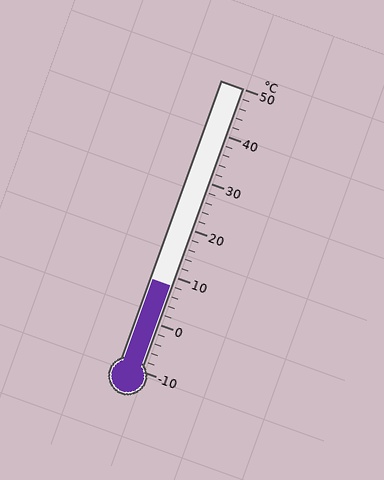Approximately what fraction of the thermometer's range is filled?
The thermometer is filled to approximately 30% of its range.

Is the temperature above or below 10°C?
The temperature is below 10°C.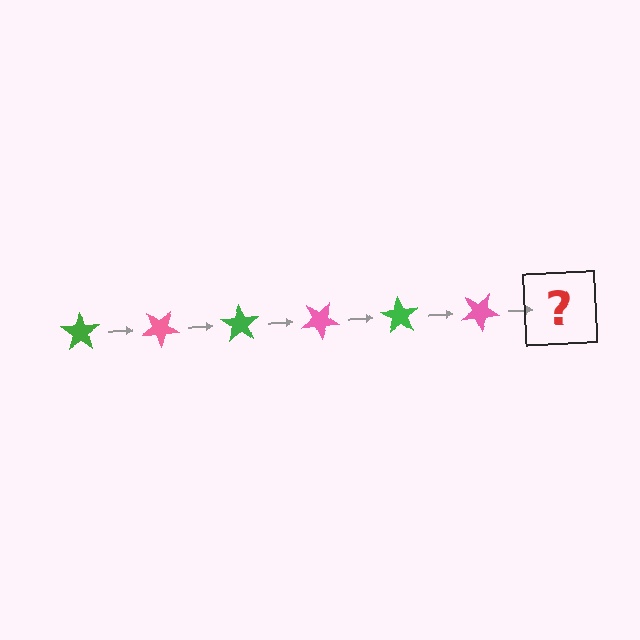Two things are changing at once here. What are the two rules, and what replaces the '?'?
The two rules are that it rotates 35 degrees each step and the color cycles through green and pink. The '?' should be a green star, rotated 210 degrees from the start.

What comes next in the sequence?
The next element should be a green star, rotated 210 degrees from the start.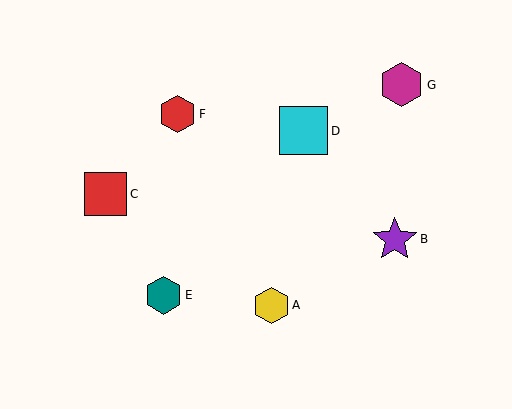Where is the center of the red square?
The center of the red square is at (106, 194).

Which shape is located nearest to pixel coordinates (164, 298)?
The teal hexagon (labeled E) at (164, 295) is nearest to that location.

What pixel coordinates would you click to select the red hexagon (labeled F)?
Click at (178, 114) to select the red hexagon F.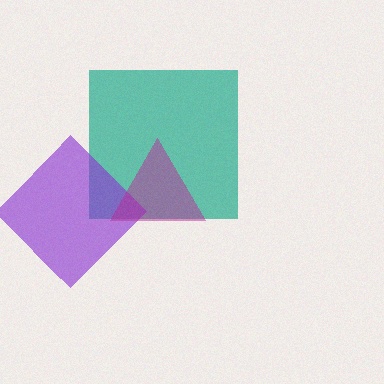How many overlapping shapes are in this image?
There are 3 overlapping shapes in the image.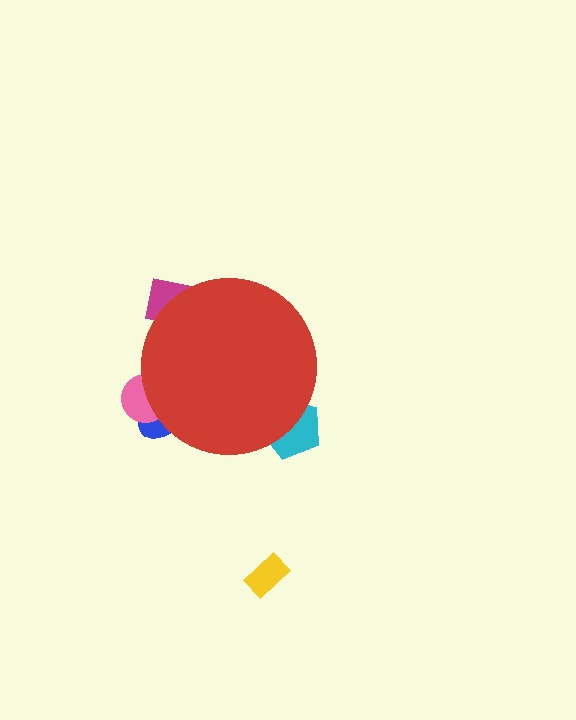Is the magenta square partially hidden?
Yes, the magenta square is partially hidden behind the red circle.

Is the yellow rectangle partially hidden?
No, the yellow rectangle is fully visible.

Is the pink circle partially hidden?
Yes, the pink circle is partially hidden behind the red circle.